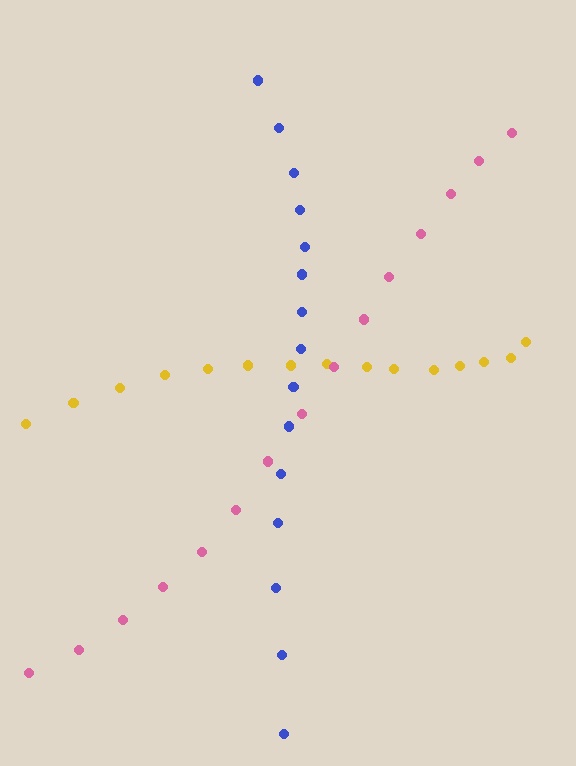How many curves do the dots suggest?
There are 3 distinct paths.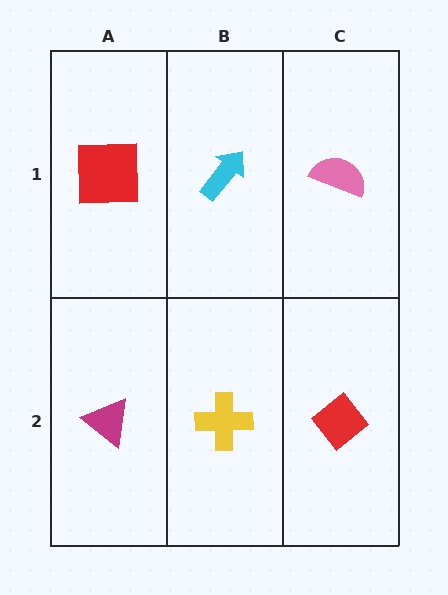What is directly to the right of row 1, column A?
A cyan arrow.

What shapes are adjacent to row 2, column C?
A pink semicircle (row 1, column C), a yellow cross (row 2, column B).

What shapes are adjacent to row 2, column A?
A red square (row 1, column A), a yellow cross (row 2, column B).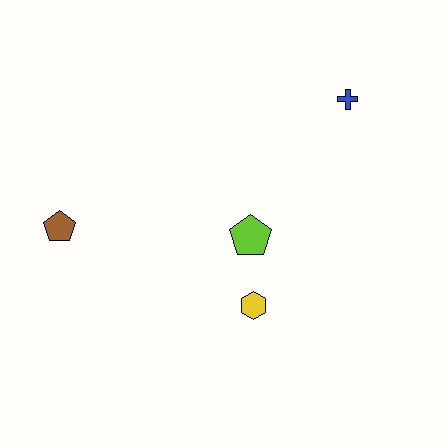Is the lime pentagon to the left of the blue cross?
Yes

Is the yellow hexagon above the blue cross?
No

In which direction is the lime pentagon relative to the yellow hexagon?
The lime pentagon is above the yellow hexagon.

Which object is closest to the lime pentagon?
The yellow hexagon is closest to the lime pentagon.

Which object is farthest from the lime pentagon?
The brown pentagon is farthest from the lime pentagon.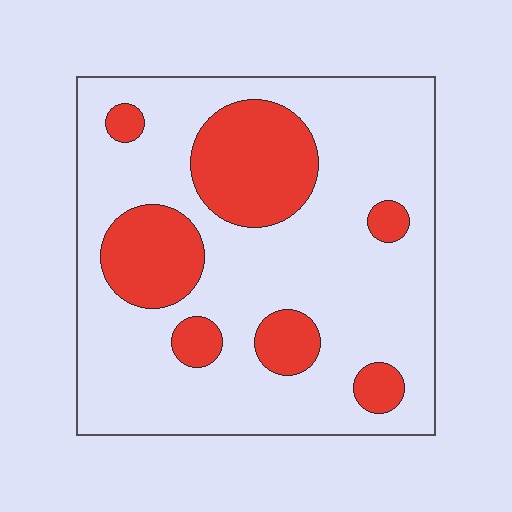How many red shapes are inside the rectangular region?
7.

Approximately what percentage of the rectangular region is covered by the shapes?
Approximately 25%.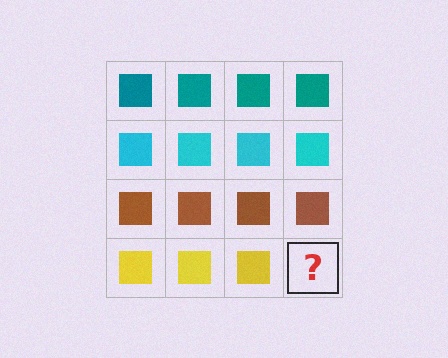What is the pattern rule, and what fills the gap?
The rule is that each row has a consistent color. The gap should be filled with a yellow square.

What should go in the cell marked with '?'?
The missing cell should contain a yellow square.